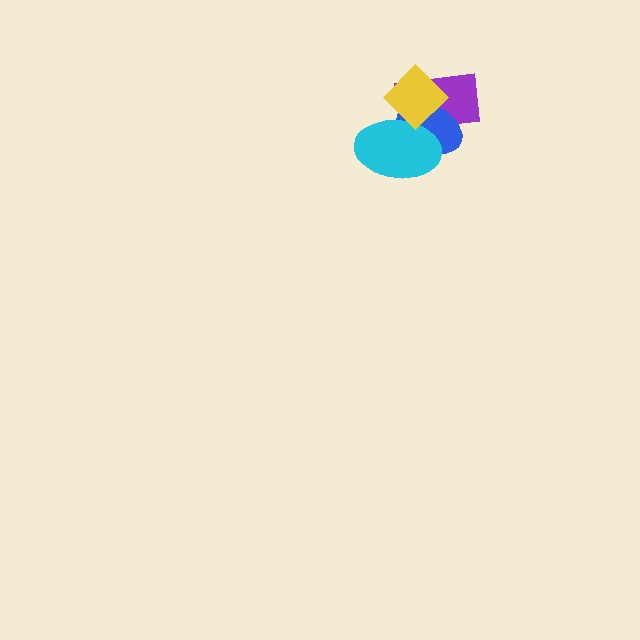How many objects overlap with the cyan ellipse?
3 objects overlap with the cyan ellipse.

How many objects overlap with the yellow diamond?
3 objects overlap with the yellow diamond.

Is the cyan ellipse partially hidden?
Yes, it is partially covered by another shape.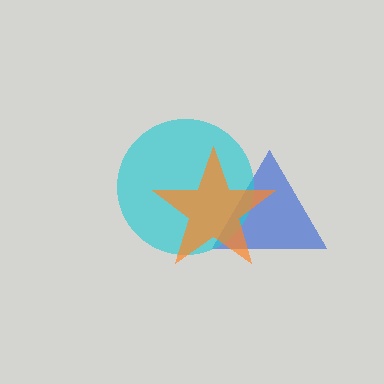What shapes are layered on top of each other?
The layered shapes are: a blue triangle, a cyan circle, an orange star.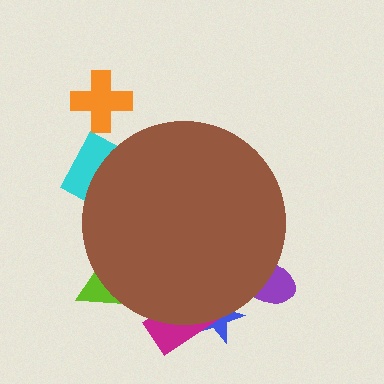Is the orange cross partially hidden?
No, the orange cross is fully visible.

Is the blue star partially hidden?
Yes, the blue star is partially hidden behind the brown circle.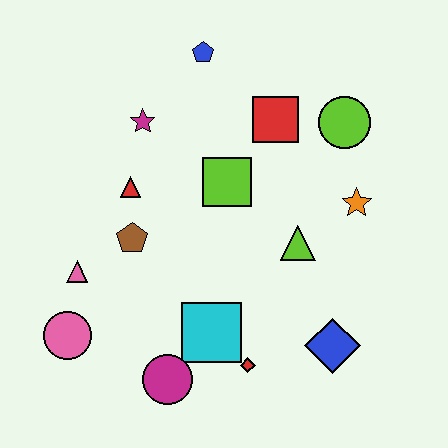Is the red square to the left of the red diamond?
No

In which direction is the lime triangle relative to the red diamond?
The lime triangle is above the red diamond.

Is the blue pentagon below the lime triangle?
No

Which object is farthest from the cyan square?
The blue pentagon is farthest from the cyan square.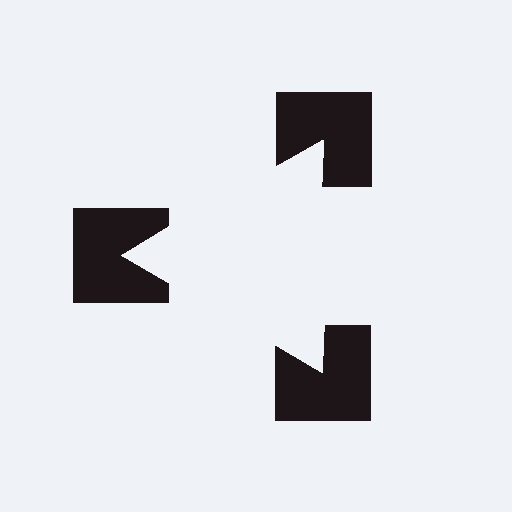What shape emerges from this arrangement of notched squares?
An illusory triangle — its edges are inferred from the aligned wedge cuts in the notched squares, not physically drawn.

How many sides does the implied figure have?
3 sides.